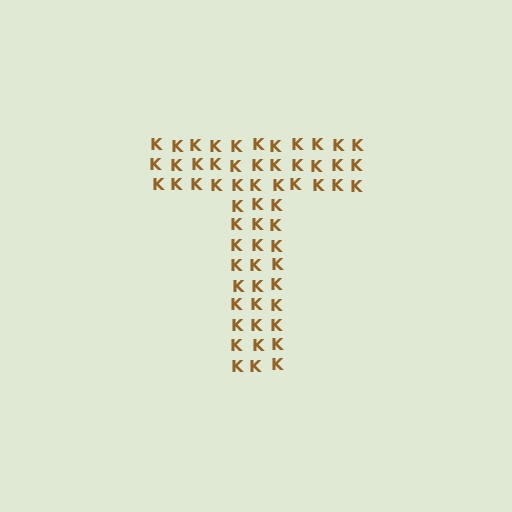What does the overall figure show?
The overall figure shows the letter T.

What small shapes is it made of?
It is made of small letter K's.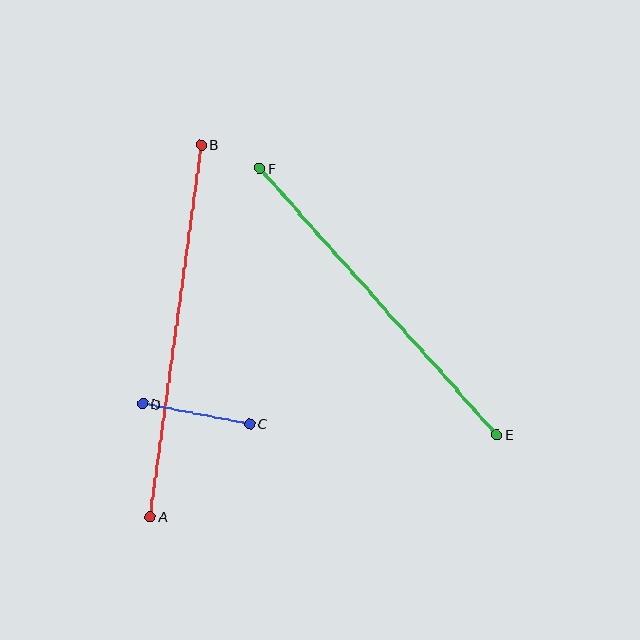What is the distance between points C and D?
The distance is approximately 109 pixels.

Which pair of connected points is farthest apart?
Points A and B are farthest apart.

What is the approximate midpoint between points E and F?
The midpoint is at approximately (378, 301) pixels.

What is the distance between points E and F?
The distance is approximately 357 pixels.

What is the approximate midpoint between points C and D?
The midpoint is at approximately (196, 414) pixels.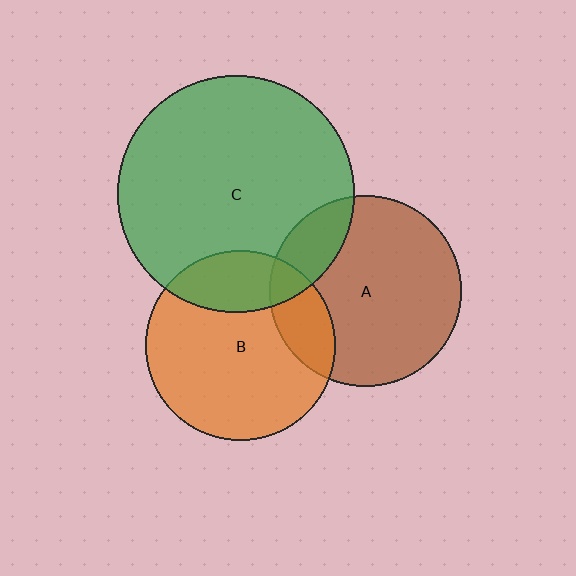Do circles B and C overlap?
Yes.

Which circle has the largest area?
Circle C (green).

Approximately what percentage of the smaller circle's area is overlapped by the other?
Approximately 20%.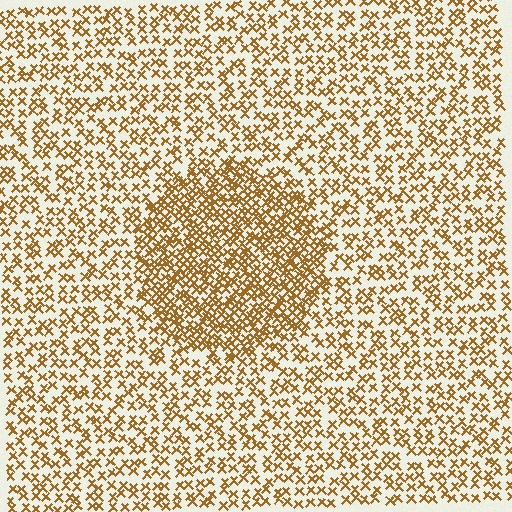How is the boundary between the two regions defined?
The boundary is defined by a change in element density (approximately 1.9x ratio). All elements are the same color, size, and shape.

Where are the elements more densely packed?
The elements are more densely packed inside the circle boundary.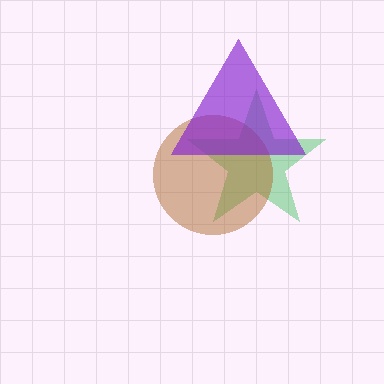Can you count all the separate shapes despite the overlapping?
Yes, there are 3 separate shapes.